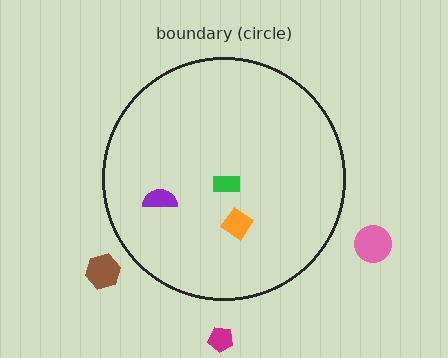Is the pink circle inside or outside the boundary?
Outside.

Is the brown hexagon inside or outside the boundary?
Outside.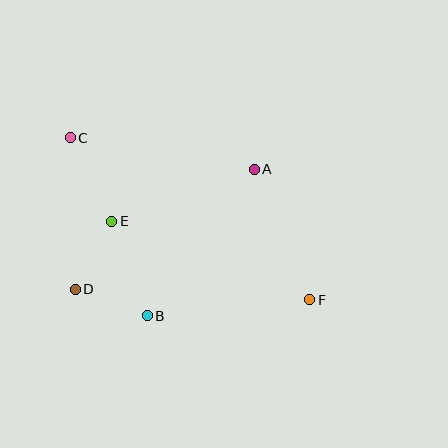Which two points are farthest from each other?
Points C and F are farthest from each other.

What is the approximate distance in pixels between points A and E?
The distance between A and E is approximately 151 pixels.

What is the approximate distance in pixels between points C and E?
The distance between C and E is approximately 93 pixels.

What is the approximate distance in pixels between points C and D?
The distance between C and D is approximately 152 pixels.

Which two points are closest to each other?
Points B and D are closest to each other.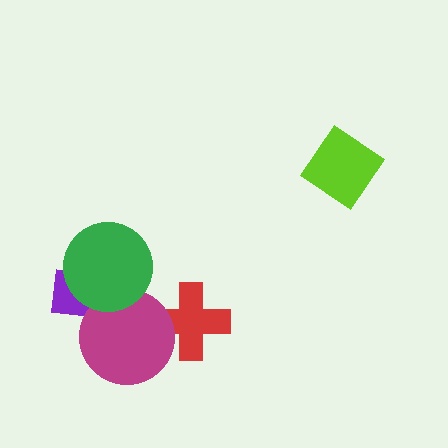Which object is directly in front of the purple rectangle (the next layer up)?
The magenta circle is directly in front of the purple rectangle.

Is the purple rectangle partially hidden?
Yes, it is partially covered by another shape.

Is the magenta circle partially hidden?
Yes, it is partially covered by another shape.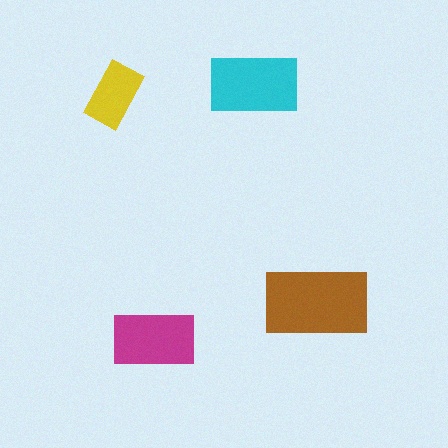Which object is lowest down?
The magenta rectangle is bottommost.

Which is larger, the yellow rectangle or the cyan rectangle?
The cyan one.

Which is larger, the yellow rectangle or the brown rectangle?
The brown one.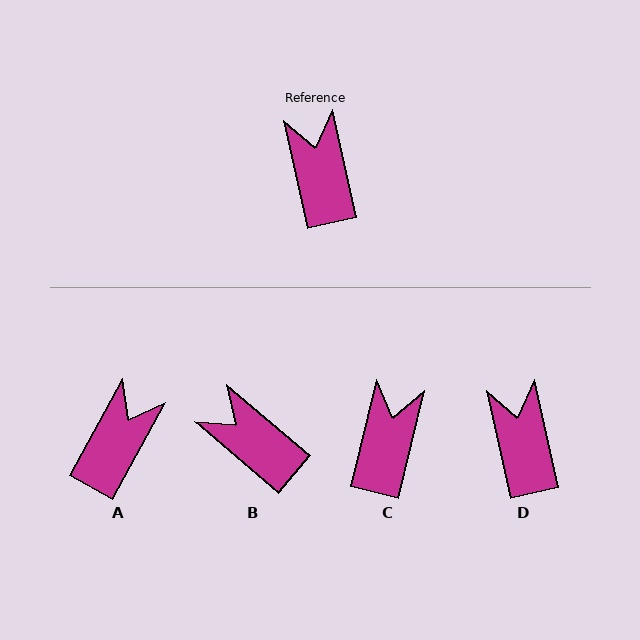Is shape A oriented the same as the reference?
No, it is off by about 42 degrees.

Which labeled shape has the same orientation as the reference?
D.